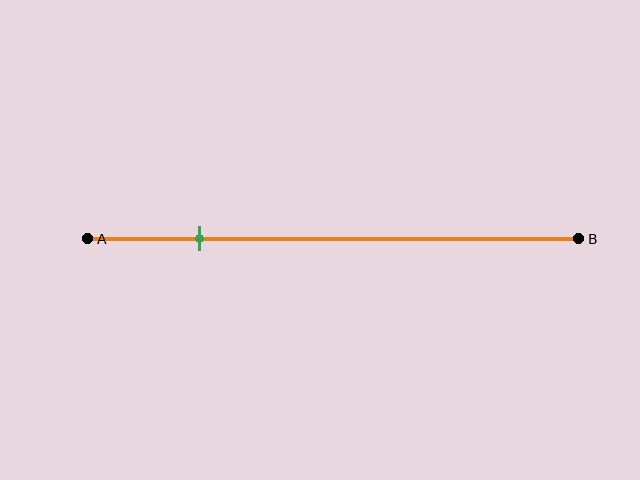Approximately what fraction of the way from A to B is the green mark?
The green mark is approximately 25% of the way from A to B.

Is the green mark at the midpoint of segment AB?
No, the mark is at about 25% from A, not at the 50% midpoint.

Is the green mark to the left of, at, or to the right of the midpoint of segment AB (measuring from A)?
The green mark is to the left of the midpoint of segment AB.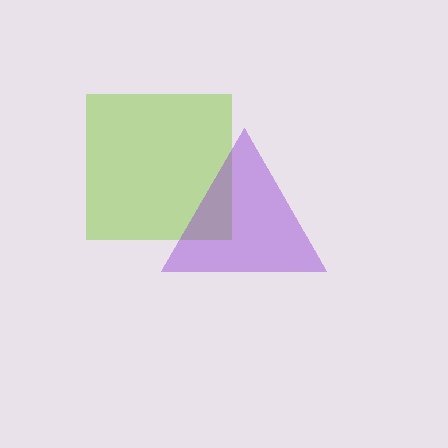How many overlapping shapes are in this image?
There are 2 overlapping shapes in the image.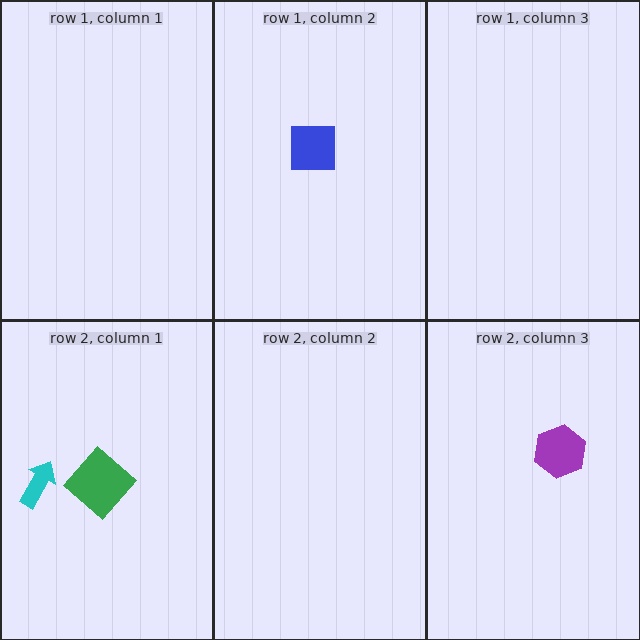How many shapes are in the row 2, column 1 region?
2.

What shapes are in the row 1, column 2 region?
The blue square.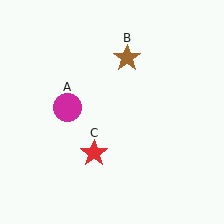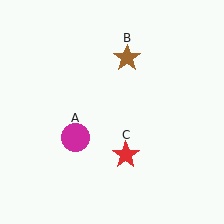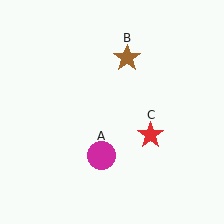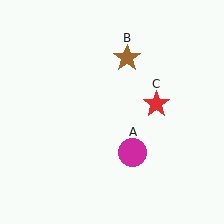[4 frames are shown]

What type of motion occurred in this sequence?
The magenta circle (object A), red star (object C) rotated counterclockwise around the center of the scene.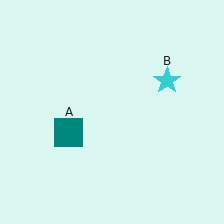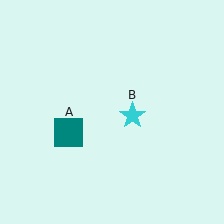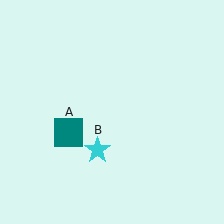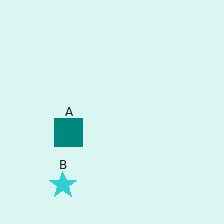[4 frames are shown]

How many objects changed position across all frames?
1 object changed position: cyan star (object B).